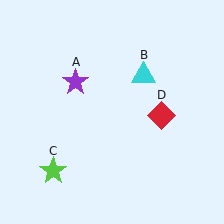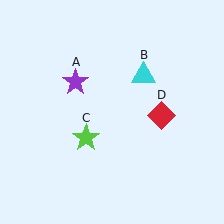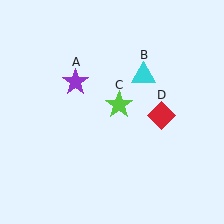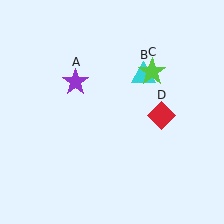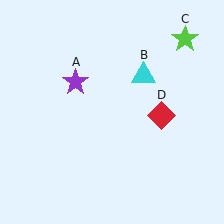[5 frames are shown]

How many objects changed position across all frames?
1 object changed position: lime star (object C).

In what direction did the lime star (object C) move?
The lime star (object C) moved up and to the right.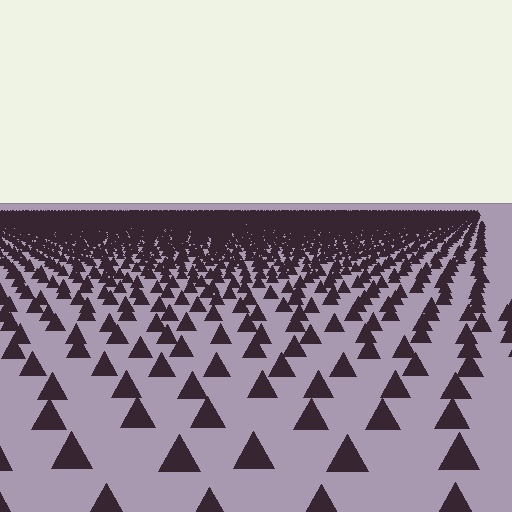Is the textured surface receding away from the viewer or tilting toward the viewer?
The surface is receding away from the viewer. Texture elements get smaller and denser toward the top.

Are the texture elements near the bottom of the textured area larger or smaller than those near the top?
Larger. Near the bottom, elements are closer to the viewer and appear at a bigger on-screen size.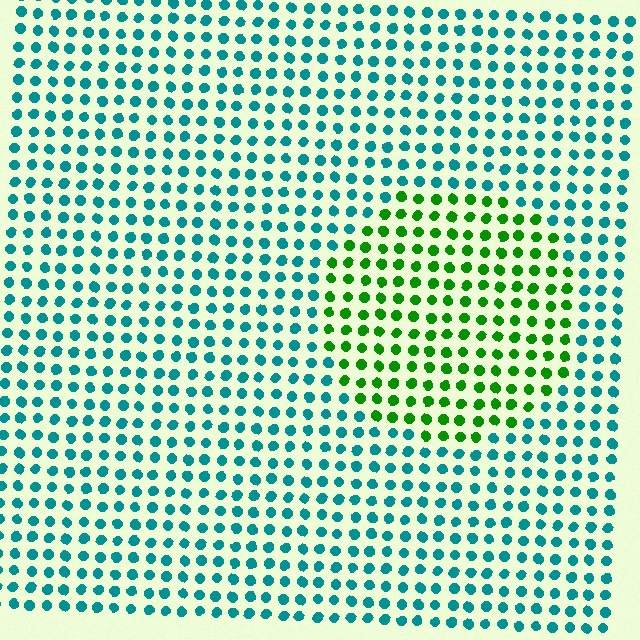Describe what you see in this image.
The image is filled with small teal elements in a uniform arrangement. A circle-shaped region is visible where the elements are tinted to a slightly different hue, forming a subtle color boundary.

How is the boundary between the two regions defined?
The boundary is defined purely by a slight shift in hue (about 62 degrees). Spacing, size, and orientation are identical on both sides.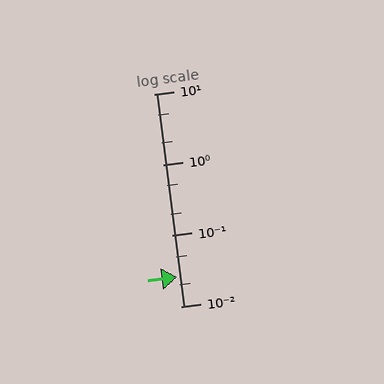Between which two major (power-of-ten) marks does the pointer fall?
The pointer is between 0.01 and 0.1.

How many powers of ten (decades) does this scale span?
The scale spans 3 decades, from 0.01 to 10.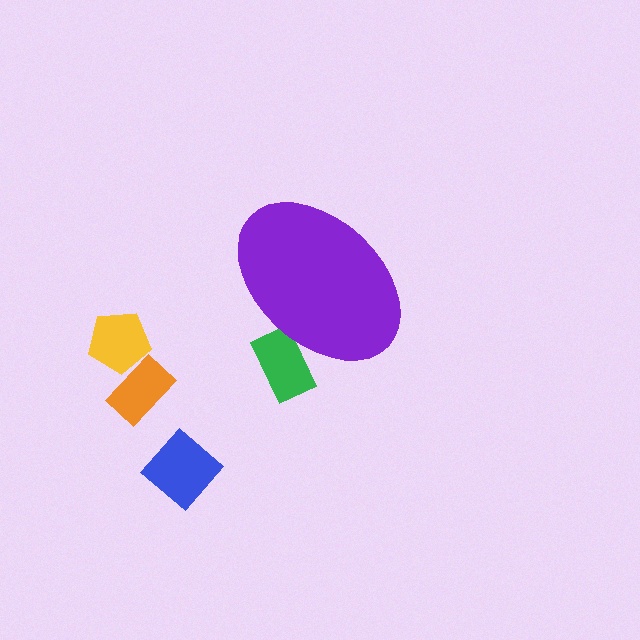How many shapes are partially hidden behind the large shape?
1 shape is partially hidden.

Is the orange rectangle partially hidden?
No, the orange rectangle is fully visible.